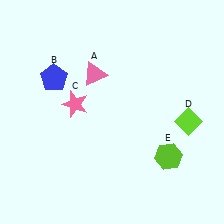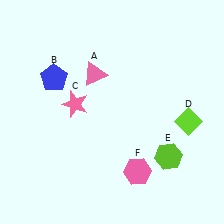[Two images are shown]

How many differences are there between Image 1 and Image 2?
There is 1 difference between the two images.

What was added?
A pink hexagon (F) was added in Image 2.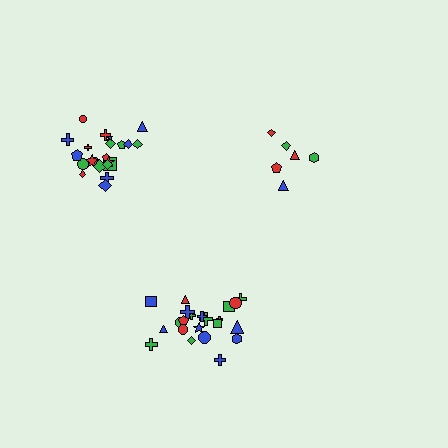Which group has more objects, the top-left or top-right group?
The top-left group.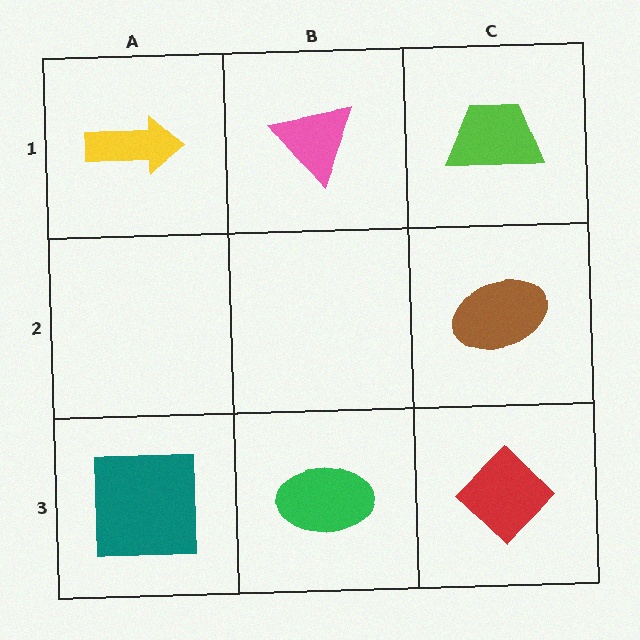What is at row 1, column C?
A lime trapezoid.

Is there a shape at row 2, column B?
No, that cell is empty.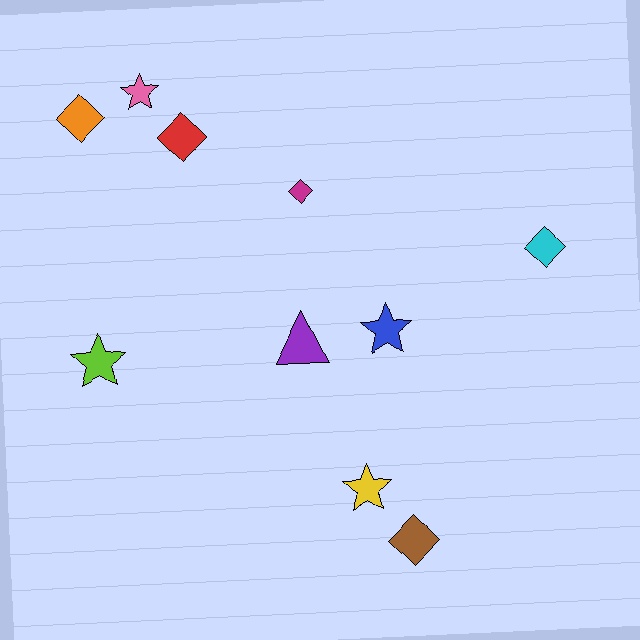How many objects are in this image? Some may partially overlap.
There are 10 objects.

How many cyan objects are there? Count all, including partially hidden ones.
There is 1 cyan object.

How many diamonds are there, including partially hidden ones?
There are 5 diamonds.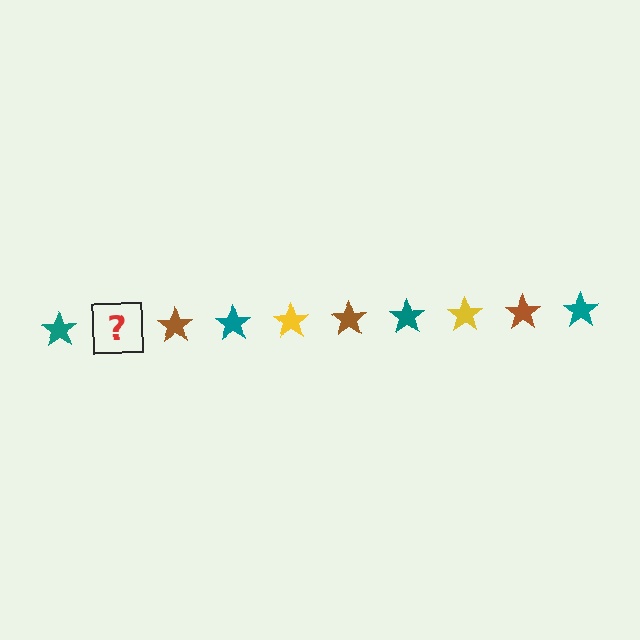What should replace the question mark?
The question mark should be replaced with a yellow star.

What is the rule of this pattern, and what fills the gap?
The rule is that the pattern cycles through teal, yellow, brown stars. The gap should be filled with a yellow star.